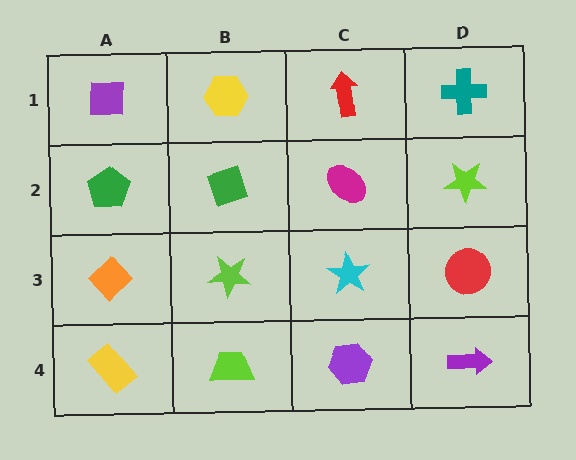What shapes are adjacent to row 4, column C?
A cyan star (row 3, column C), a lime trapezoid (row 4, column B), a purple arrow (row 4, column D).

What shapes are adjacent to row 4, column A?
An orange diamond (row 3, column A), a lime trapezoid (row 4, column B).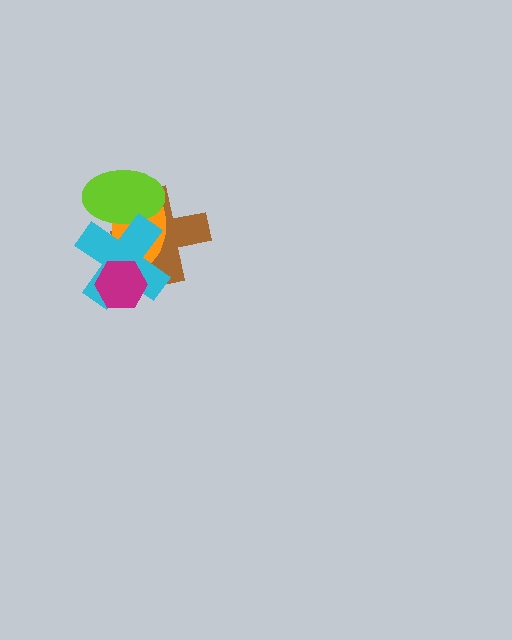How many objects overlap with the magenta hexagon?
2 objects overlap with the magenta hexagon.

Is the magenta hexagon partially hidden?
No, no other shape covers it.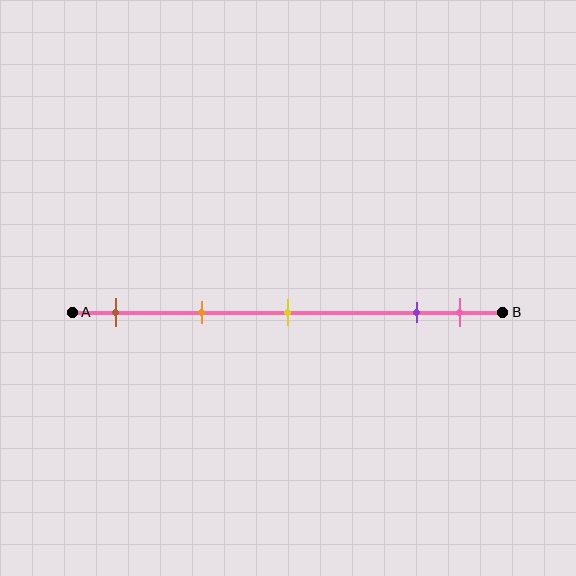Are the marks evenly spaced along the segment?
No, the marks are not evenly spaced.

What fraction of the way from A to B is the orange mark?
The orange mark is approximately 30% (0.3) of the way from A to B.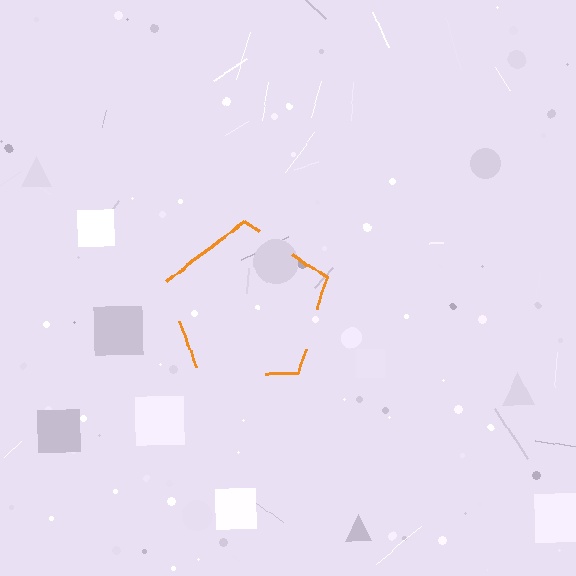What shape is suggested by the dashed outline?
The dashed outline suggests a pentagon.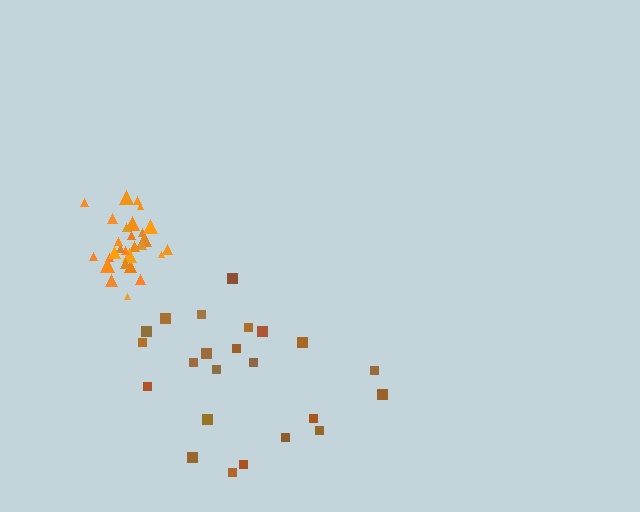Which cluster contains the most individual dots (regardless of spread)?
Orange (28).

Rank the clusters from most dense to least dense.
orange, brown.